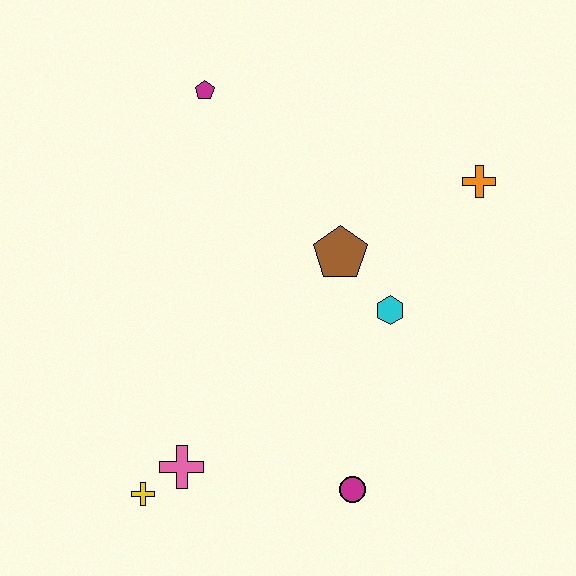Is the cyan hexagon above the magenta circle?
Yes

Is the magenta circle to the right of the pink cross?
Yes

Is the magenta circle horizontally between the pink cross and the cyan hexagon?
Yes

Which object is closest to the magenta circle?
The pink cross is closest to the magenta circle.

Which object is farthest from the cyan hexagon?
The yellow cross is farthest from the cyan hexagon.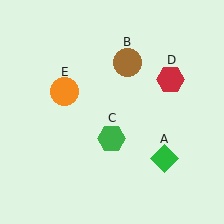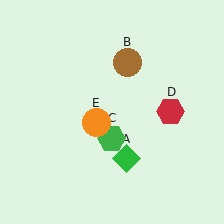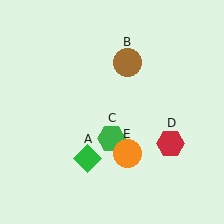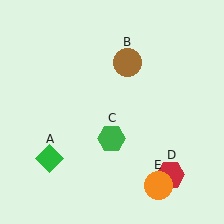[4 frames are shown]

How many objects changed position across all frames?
3 objects changed position: green diamond (object A), red hexagon (object D), orange circle (object E).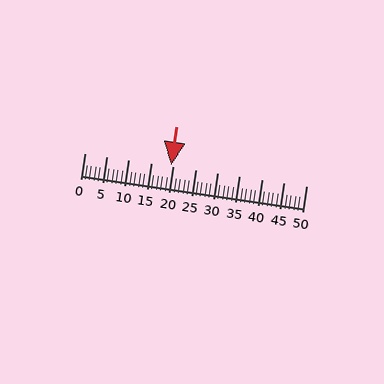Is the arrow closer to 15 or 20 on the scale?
The arrow is closer to 20.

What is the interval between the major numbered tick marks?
The major tick marks are spaced 5 units apart.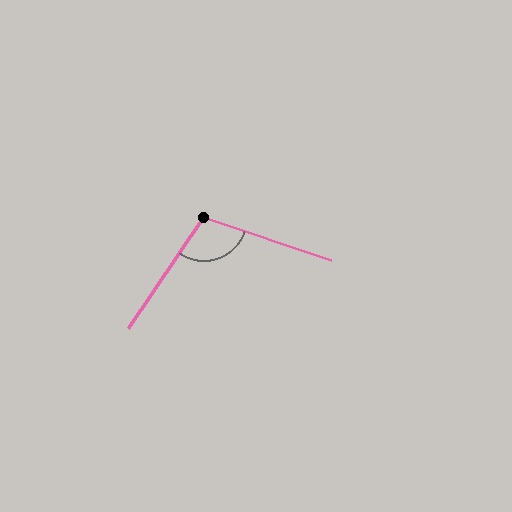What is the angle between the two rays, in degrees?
Approximately 106 degrees.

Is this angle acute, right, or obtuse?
It is obtuse.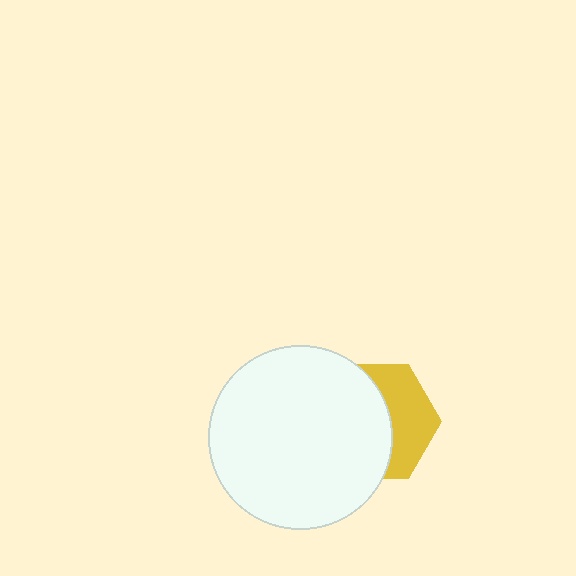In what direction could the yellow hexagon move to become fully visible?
The yellow hexagon could move right. That would shift it out from behind the white circle entirely.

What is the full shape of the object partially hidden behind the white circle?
The partially hidden object is a yellow hexagon.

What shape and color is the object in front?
The object in front is a white circle.